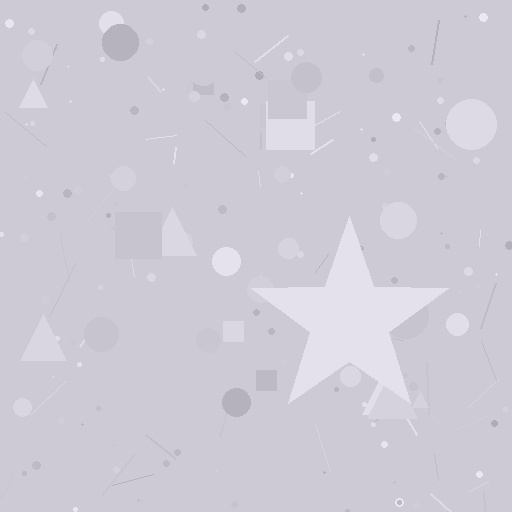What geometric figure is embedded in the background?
A star is embedded in the background.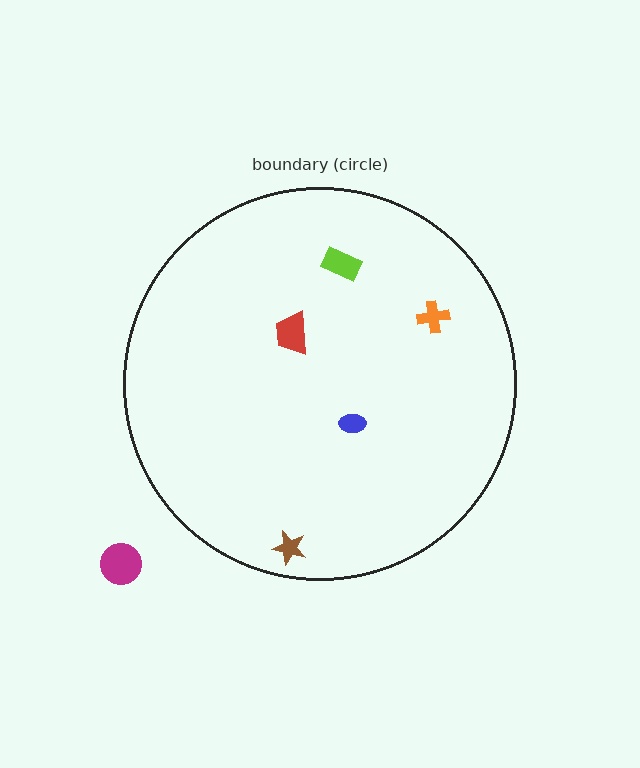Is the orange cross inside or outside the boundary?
Inside.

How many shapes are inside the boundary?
5 inside, 1 outside.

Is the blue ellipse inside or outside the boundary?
Inside.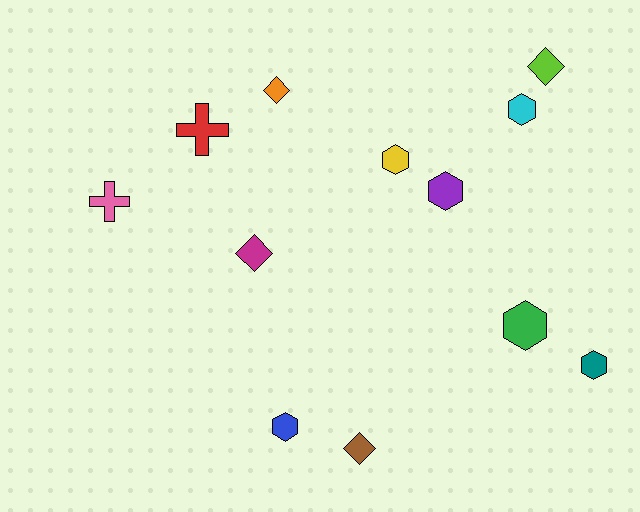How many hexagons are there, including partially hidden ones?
There are 6 hexagons.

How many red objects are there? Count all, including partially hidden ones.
There is 1 red object.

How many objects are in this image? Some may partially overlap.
There are 12 objects.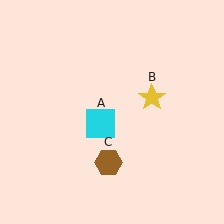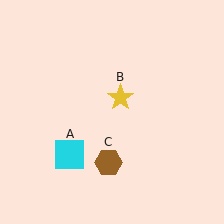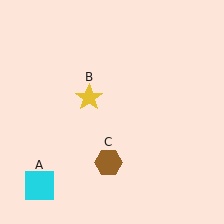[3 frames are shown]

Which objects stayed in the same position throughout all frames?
Brown hexagon (object C) remained stationary.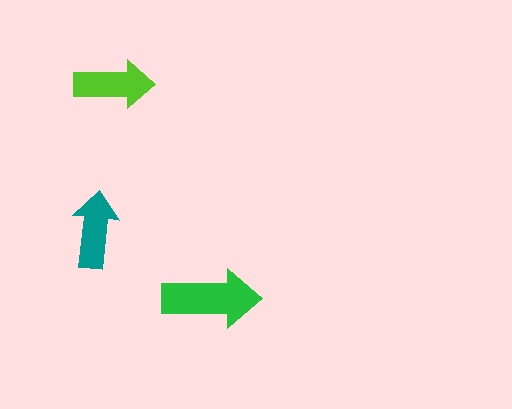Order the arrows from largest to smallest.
the green one, the lime one, the teal one.